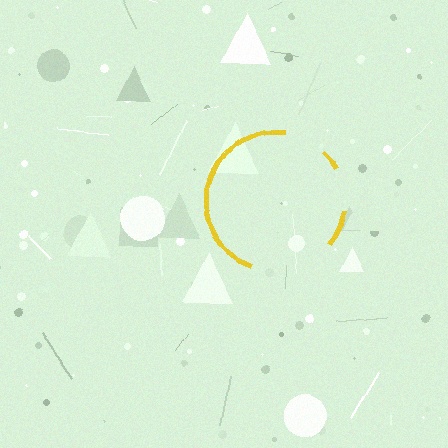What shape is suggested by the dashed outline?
The dashed outline suggests a circle.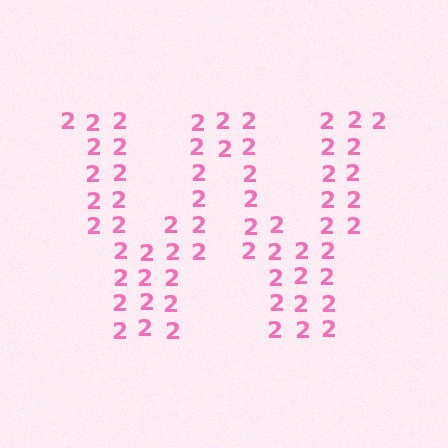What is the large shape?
The large shape is the letter W.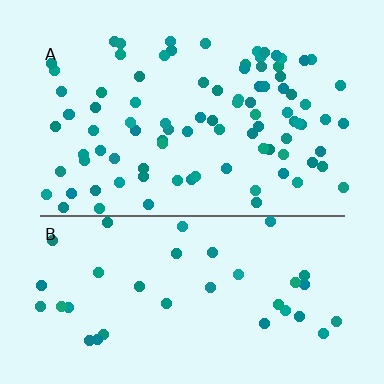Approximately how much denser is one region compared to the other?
Approximately 2.4× — region A over region B.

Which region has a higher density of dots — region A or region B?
A (the top).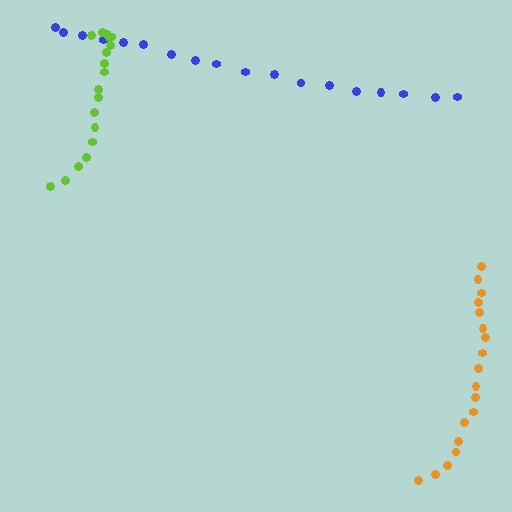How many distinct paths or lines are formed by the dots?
There are 3 distinct paths.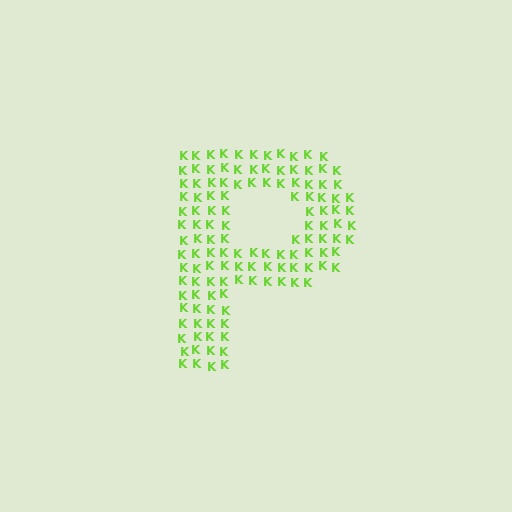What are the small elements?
The small elements are letter K's.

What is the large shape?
The large shape is the letter P.